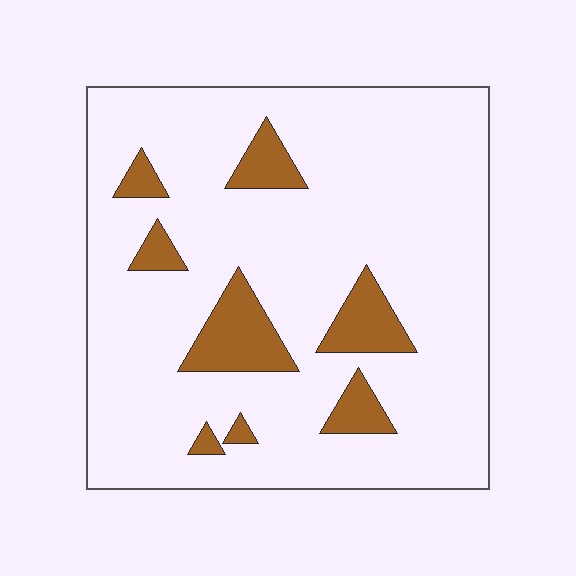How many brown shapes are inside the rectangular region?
8.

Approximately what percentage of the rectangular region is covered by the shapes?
Approximately 15%.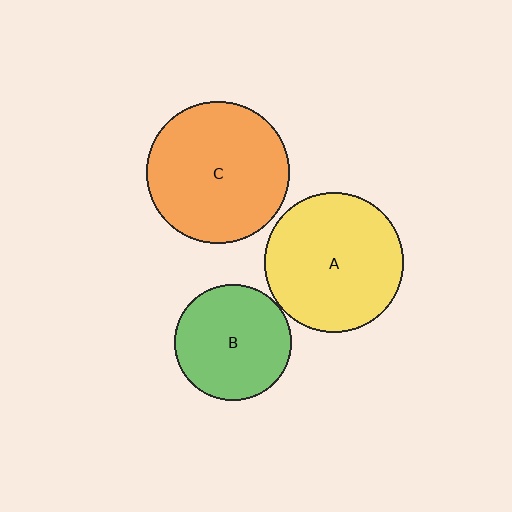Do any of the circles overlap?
No, none of the circles overlap.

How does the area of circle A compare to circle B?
Approximately 1.4 times.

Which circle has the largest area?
Circle C (orange).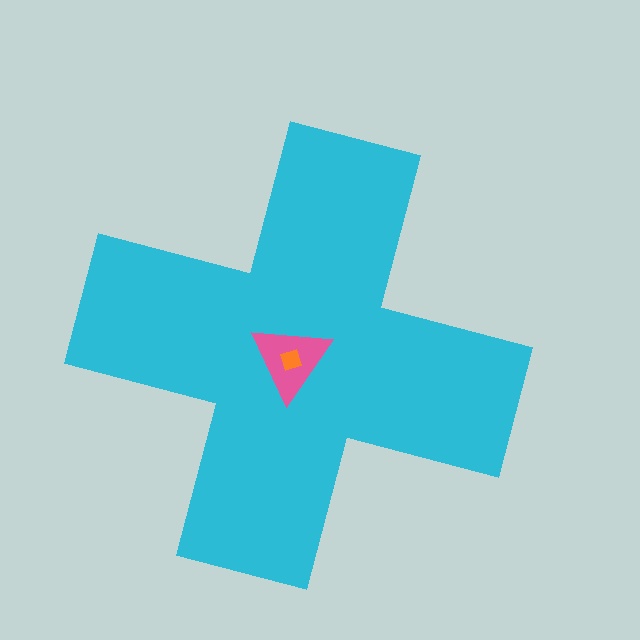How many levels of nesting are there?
3.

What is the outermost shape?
The cyan cross.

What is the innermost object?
The orange diamond.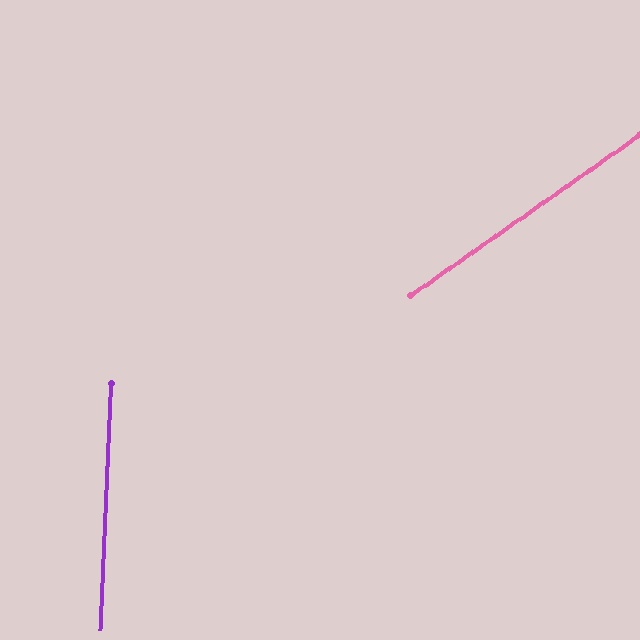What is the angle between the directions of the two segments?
Approximately 53 degrees.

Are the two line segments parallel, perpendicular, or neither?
Neither parallel nor perpendicular — they differ by about 53°.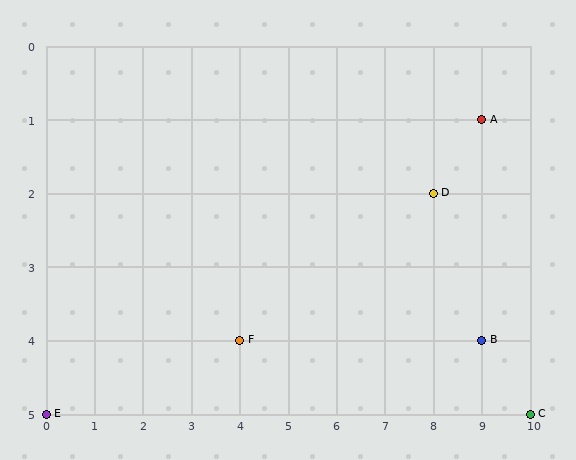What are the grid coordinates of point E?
Point E is at grid coordinates (0, 5).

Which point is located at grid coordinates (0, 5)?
Point E is at (0, 5).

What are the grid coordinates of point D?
Point D is at grid coordinates (8, 2).